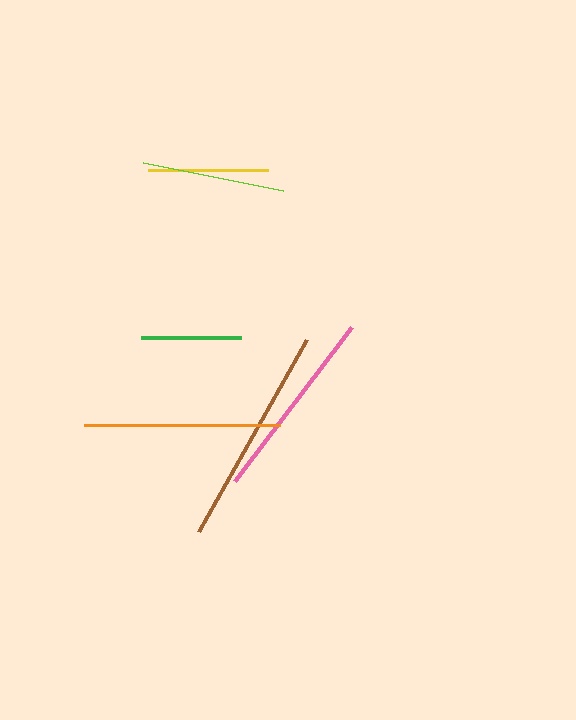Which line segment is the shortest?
The green line is the shortest at approximately 100 pixels.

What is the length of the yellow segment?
The yellow segment is approximately 120 pixels long.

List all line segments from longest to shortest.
From longest to shortest: brown, orange, pink, lime, yellow, green.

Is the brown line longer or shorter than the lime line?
The brown line is longer than the lime line.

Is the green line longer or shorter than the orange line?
The orange line is longer than the green line.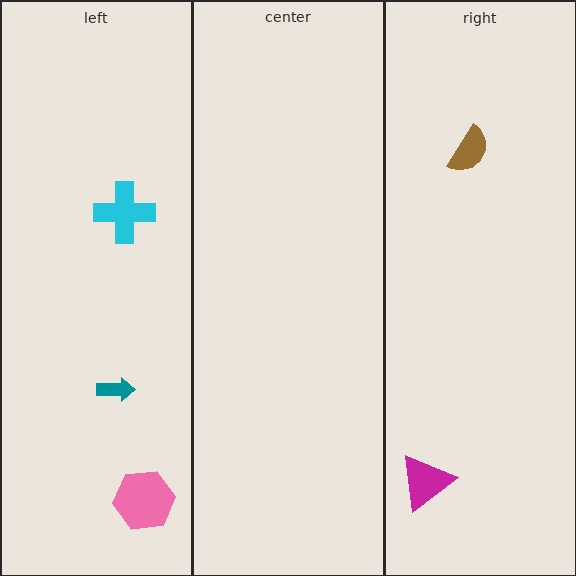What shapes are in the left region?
The cyan cross, the pink hexagon, the teal arrow.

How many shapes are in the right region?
2.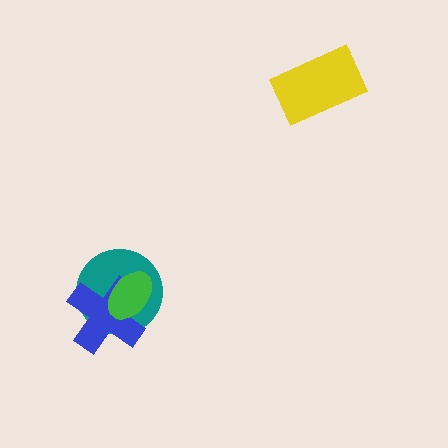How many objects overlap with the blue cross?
2 objects overlap with the blue cross.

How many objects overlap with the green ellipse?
2 objects overlap with the green ellipse.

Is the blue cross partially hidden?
Yes, it is partially covered by another shape.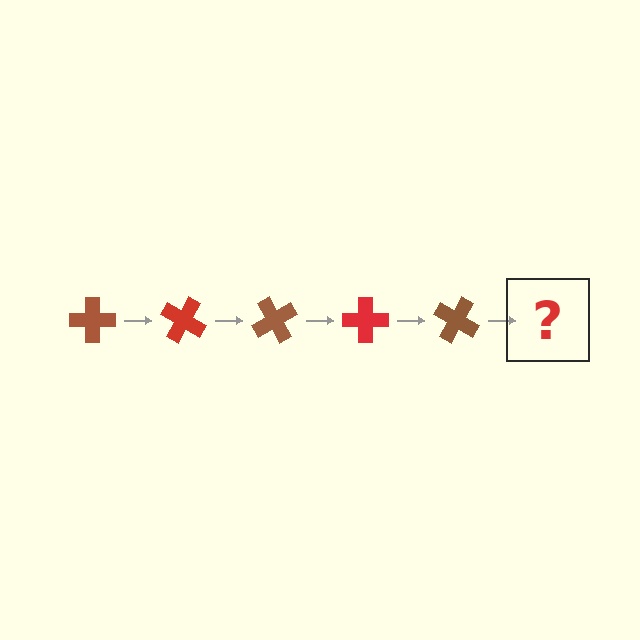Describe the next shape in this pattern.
It should be a red cross, rotated 150 degrees from the start.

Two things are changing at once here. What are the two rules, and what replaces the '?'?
The two rules are that it rotates 30 degrees each step and the color cycles through brown and red. The '?' should be a red cross, rotated 150 degrees from the start.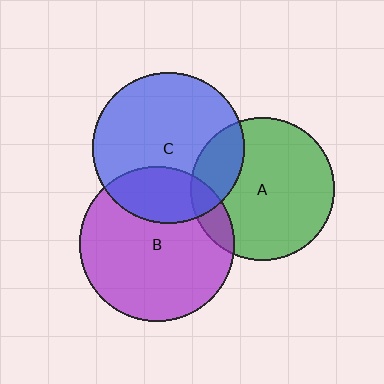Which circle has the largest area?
Circle B (purple).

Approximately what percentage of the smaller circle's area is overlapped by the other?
Approximately 10%.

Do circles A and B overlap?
Yes.